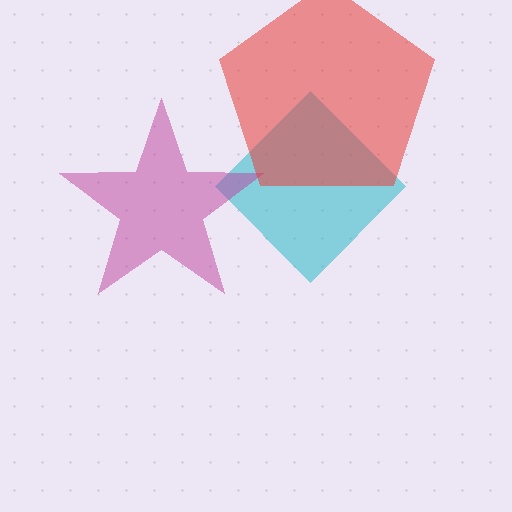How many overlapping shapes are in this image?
There are 3 overlapping shapes in the image.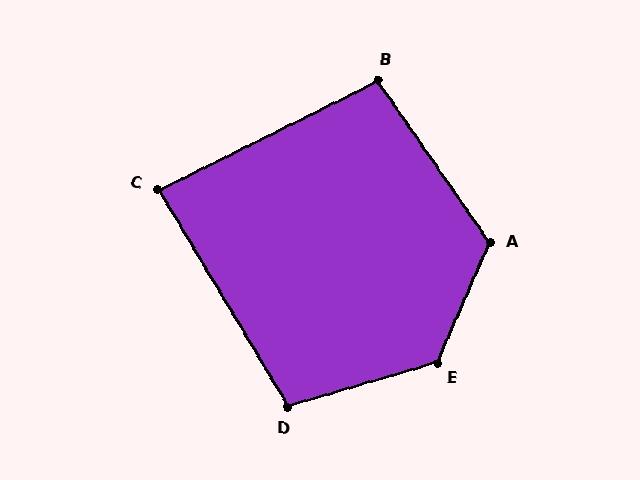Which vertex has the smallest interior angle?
C, at approximately 86 degrees.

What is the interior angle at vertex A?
Approximately 122 degrees (obtuse).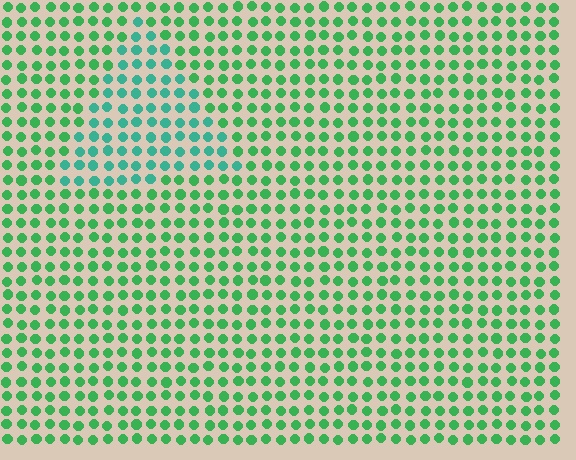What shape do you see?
I see a triangle.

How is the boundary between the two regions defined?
The boundary is defined purely by a slight shift in hue (about 31 degrees). Spacing, size, and orientation are identical on both sides.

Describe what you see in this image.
The image is filled with small green elements in a uniform arrangement. A triangle-shaped region is visible where the elements are tinted to a slightly different hue, forming a subtle color boundary.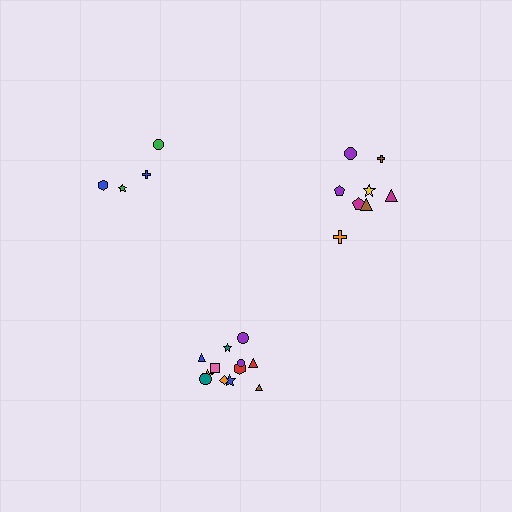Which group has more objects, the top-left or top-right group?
The top-right group.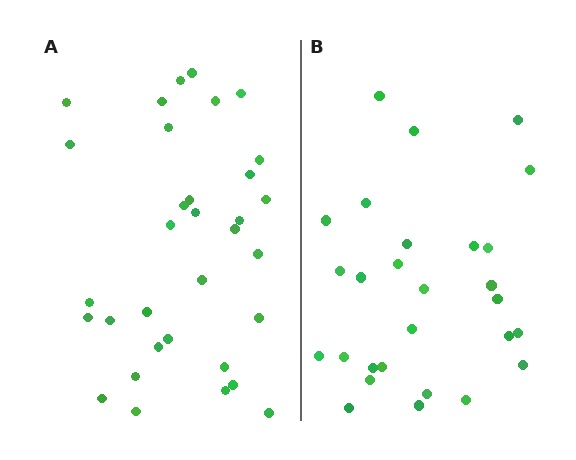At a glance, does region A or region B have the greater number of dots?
Region A (the left region) has more dots.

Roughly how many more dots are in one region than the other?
Region A has about 5 more dots than region B.